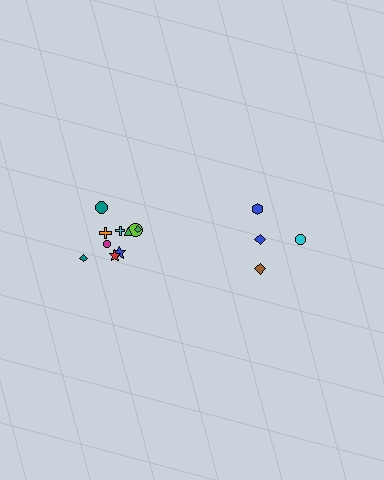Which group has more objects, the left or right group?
The left group.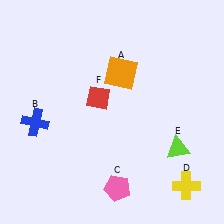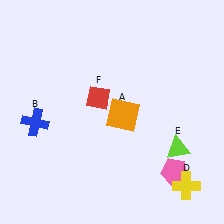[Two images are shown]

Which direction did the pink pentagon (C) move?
The pink pentagon (C) moved right.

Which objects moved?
The objects that moved are: the orange square (A), the pink pentagon (C).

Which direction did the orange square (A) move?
The orange square (A) moved down.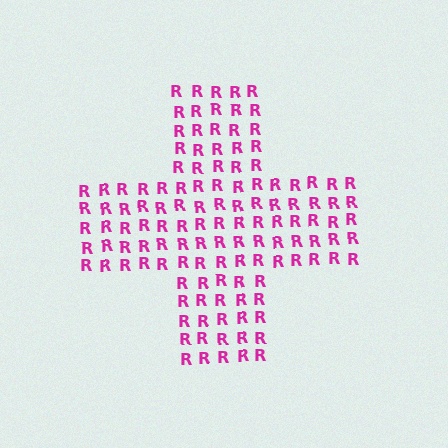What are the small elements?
The small elements are letter R's.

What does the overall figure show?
The overall figure shows a cross.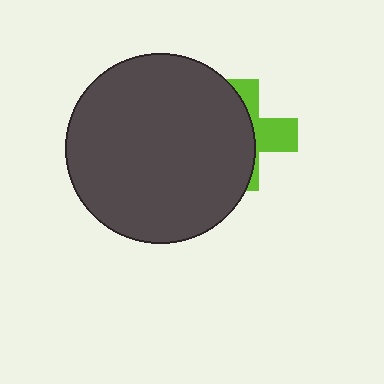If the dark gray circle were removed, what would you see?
You would see the complete lime cross.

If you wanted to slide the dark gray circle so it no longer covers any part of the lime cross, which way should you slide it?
Slide it left — that is the most direct way to separate the two shapes.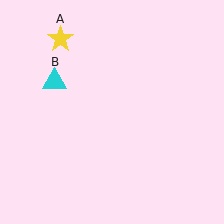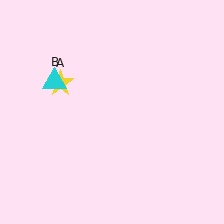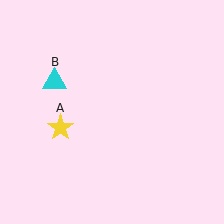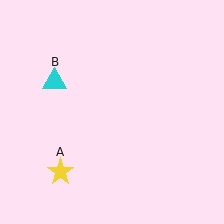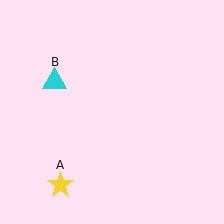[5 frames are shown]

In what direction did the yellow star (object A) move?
The yellow star (object A) moved down.